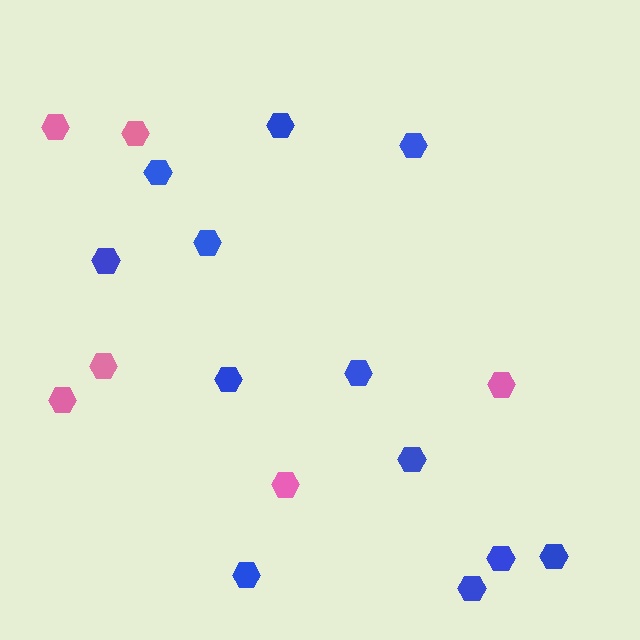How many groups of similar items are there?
There are 2 groups: one group of blue hexagons (12) and one group of pink hexagons (6).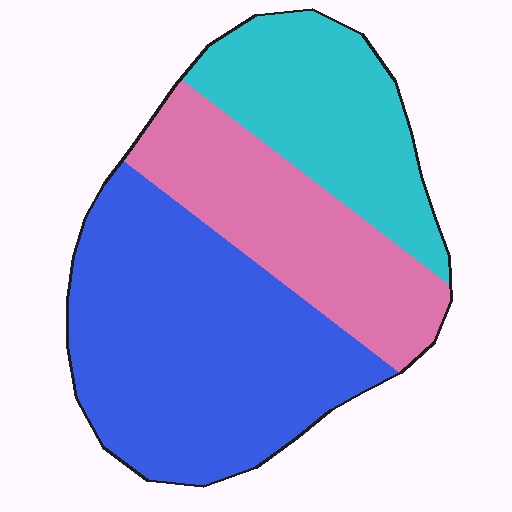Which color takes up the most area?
Blue, at roughly 50%.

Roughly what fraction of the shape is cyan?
Cyan covers about 25% of the shape.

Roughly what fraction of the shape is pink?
Pink covers roughly 25% of the shape.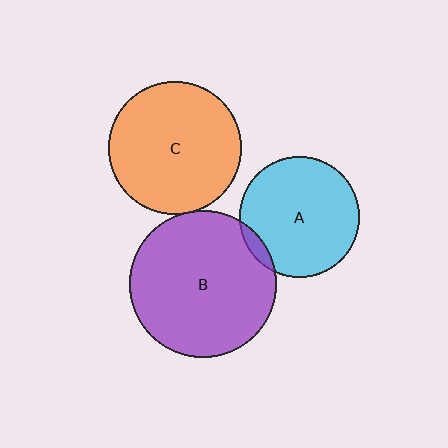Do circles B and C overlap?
Yes.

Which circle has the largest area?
Circle B (purple).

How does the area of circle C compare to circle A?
Approximately 1.2 times.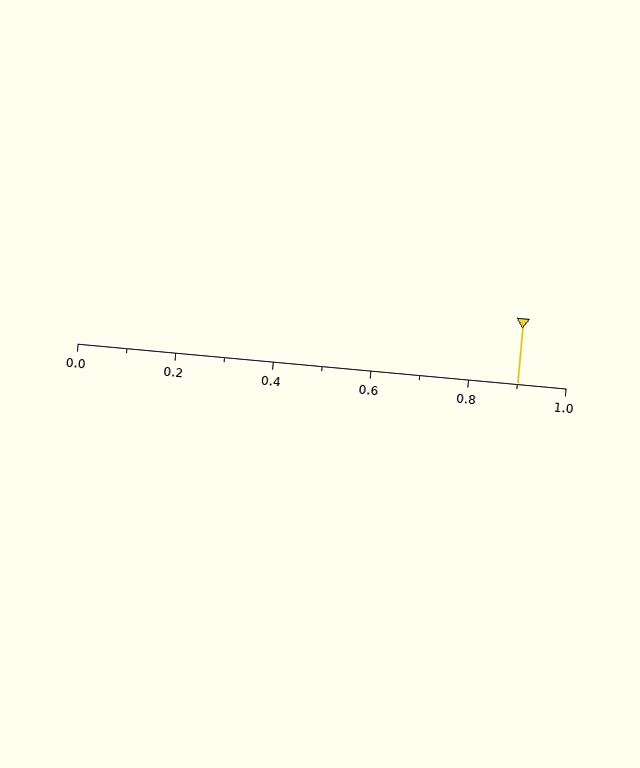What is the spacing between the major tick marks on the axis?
The major ticks are spaced 0.2 apart.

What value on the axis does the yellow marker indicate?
The marker indicates approximately 0.9.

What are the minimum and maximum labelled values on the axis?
The axis runs from 0.0 to 1.0.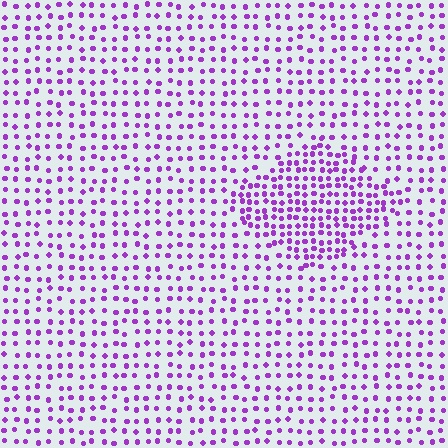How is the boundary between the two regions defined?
The boundary is defined by a change in element density (approximately 1.9x ratio). All elements are the same color, size, and shape.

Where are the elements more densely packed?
The elements are more densely packed inside the diamond boundary.